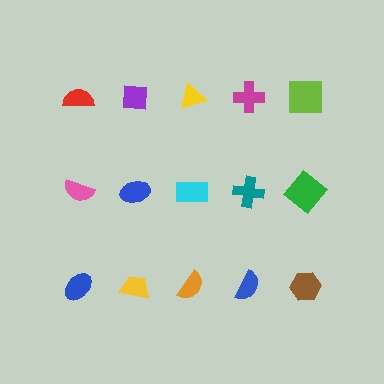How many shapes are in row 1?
5 shapes.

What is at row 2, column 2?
A blue ellipse.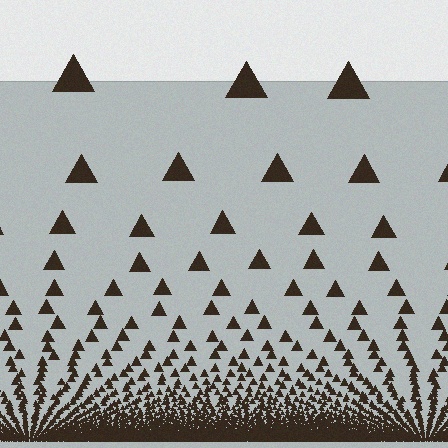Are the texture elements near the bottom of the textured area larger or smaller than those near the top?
Smaller. The gradient is inverted — elements near the bottom are smaller and denser.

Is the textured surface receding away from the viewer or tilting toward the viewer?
The surface appears to tilt toward the viewer. Texture elements get larger and sparser toward the top.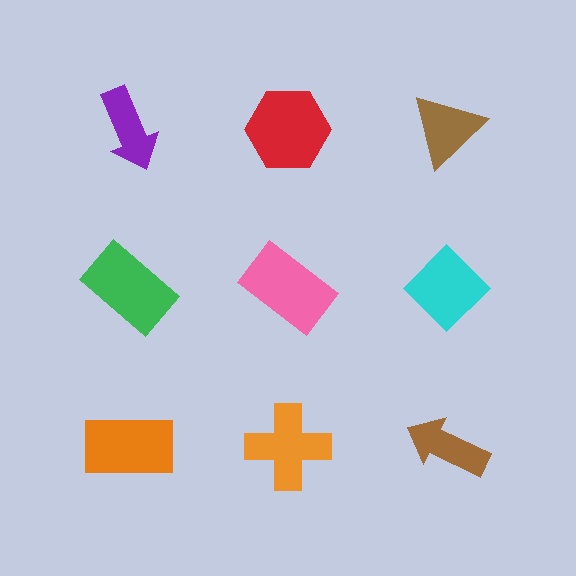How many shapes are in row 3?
3 shapes.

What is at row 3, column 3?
A brown arrow.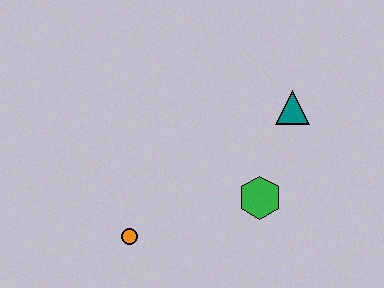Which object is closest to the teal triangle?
The green hexagon is closest to the teal triangle.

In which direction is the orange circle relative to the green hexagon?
The orange circle is to the left of the green hexagon.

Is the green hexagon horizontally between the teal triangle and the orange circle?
Yes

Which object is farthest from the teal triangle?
The orange circle is farthest from the teal triangle.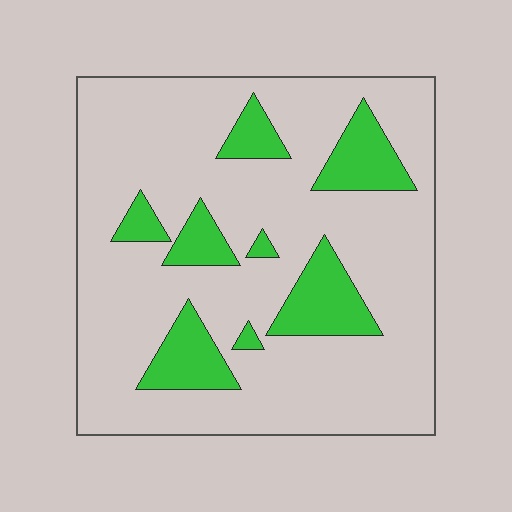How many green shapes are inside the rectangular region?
8.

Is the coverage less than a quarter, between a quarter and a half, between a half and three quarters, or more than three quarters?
Less than a quarter.